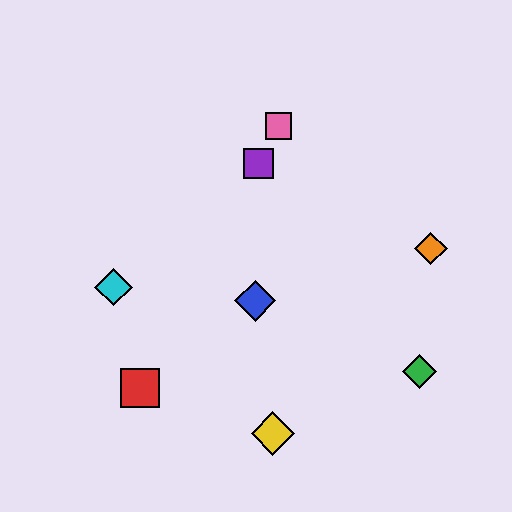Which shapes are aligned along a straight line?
The red square, the purple square, the pink square are aligned along a straight line.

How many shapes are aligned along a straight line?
3 shapes (the red square, the purple square, the pink square) are aligned along a straight line.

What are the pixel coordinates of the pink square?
The pink square is at (278, 126).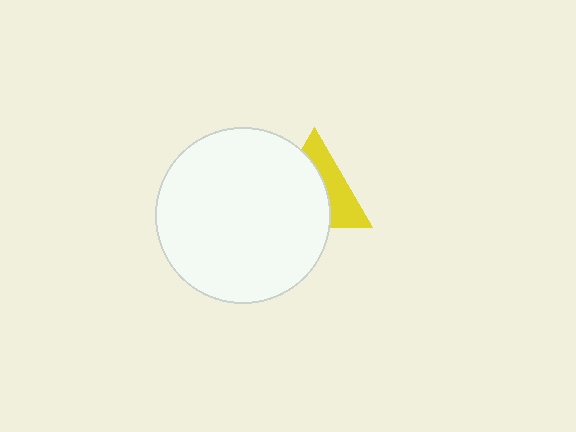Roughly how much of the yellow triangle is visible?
A small part of it is visible (roughly 41%).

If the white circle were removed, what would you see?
You would see the complete yellow triangle.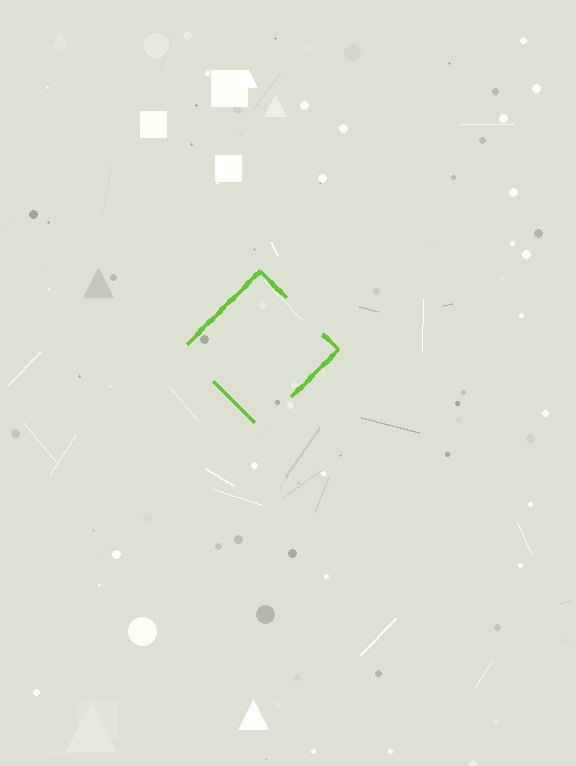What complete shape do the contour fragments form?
The contour fragments form a diamond.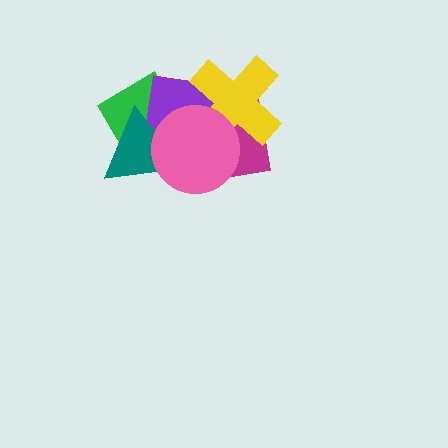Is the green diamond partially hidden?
Yes, it is partially covered by another shape.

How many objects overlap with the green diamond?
3 objects overlap with the green diamond.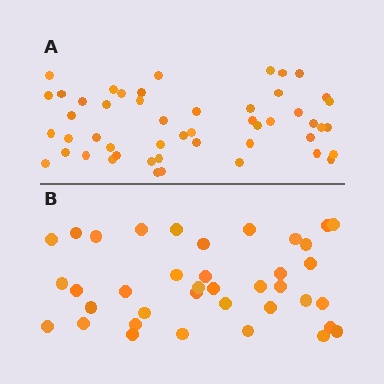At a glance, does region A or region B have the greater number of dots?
Region A (the top region) has more dots.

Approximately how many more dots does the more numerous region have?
Region A has roughly 12 or so more dots than region B.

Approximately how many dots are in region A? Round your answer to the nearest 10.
About 50 dots.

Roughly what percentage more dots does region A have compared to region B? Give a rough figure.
About 30% more.